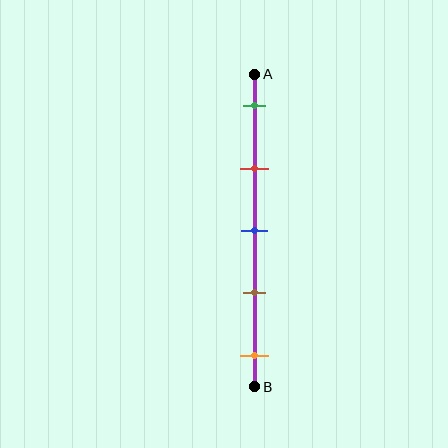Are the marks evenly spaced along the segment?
Yes, the marks are approximately evenly spaced.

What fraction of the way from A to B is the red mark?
The red mark is approximately 30% (0.3) of the way from A to B.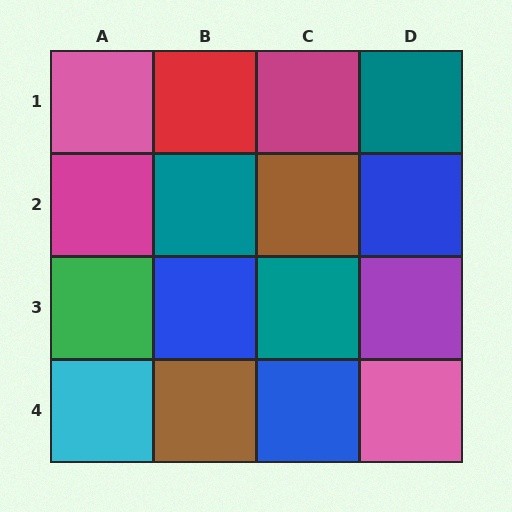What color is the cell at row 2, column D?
Blue.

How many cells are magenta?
2 cells are magenta.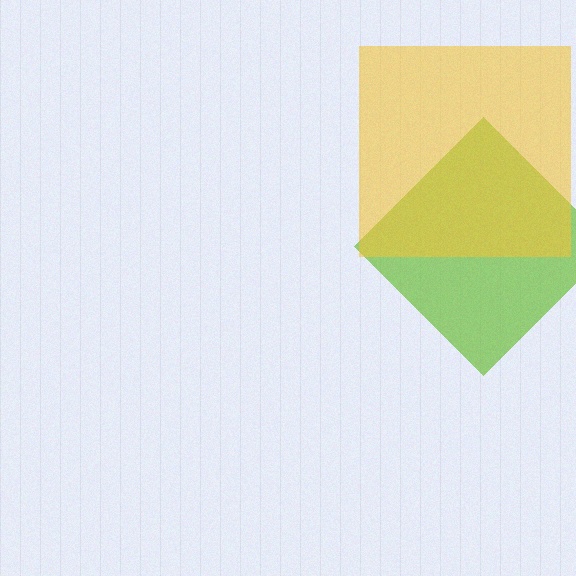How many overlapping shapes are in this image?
There are 2 overlapping shapes in the image.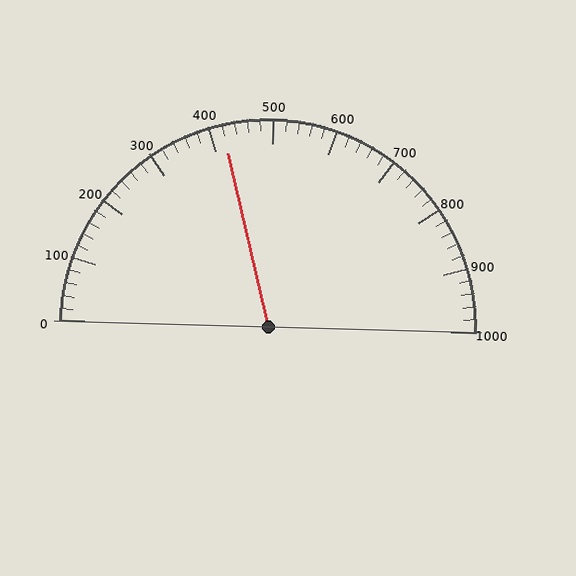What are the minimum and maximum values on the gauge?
The gauge ranges from 0 to 1000.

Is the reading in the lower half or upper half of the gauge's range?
The reading is in the lower half of the range (0 to 1000).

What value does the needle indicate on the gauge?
The needle indicates approximately 420.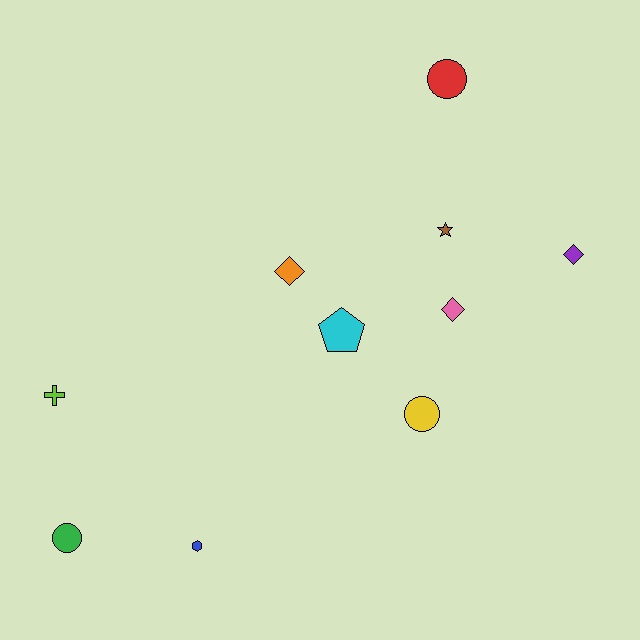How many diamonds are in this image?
There are 3 diamonds.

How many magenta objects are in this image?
There are no magenta objects.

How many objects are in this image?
There are 10 objects.